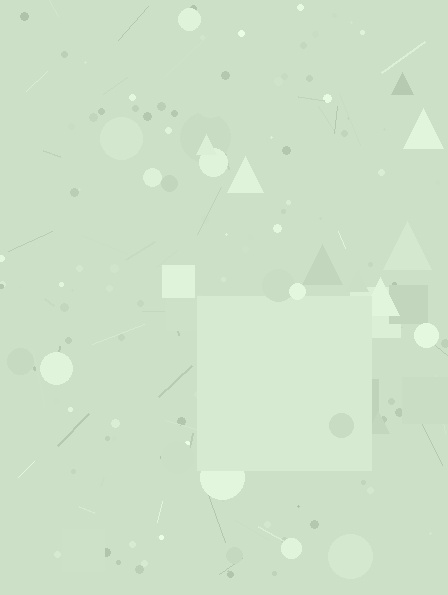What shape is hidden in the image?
A square is hidden in the image.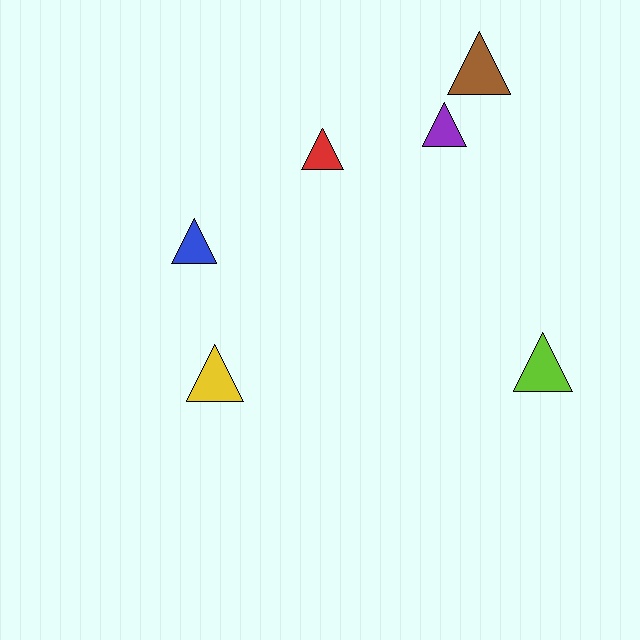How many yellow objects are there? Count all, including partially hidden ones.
There is 1 yellow object.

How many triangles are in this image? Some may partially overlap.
There are 6 triangles.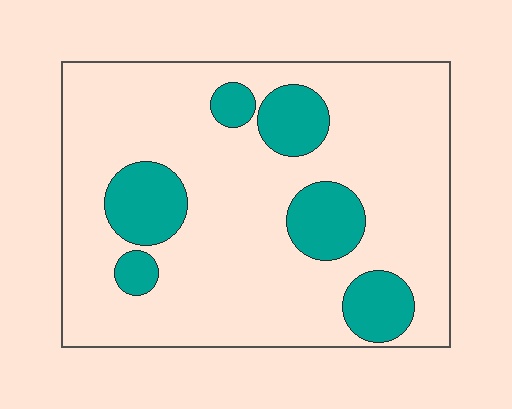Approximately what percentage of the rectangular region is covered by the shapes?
Approximately 20%.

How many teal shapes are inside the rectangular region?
6.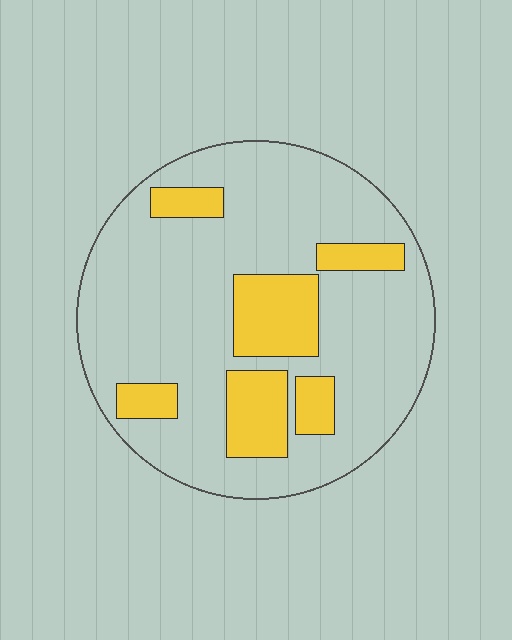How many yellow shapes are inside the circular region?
6.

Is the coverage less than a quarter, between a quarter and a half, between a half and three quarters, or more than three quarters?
Less than a quarter.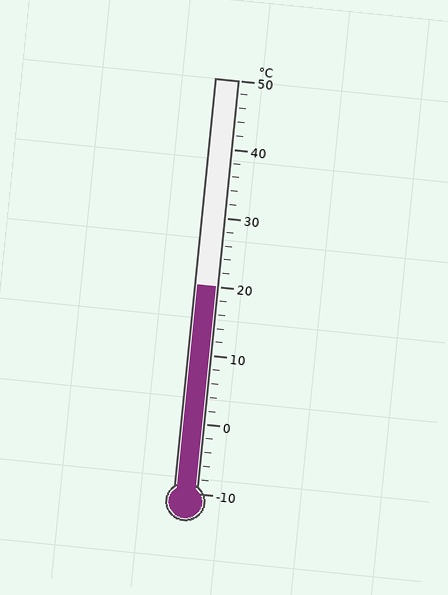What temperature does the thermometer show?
The thermometer shows approximately 20°C.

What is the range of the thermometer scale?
The thermometer scale ranges from -10°C to 50°C.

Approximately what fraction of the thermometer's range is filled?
The thermometer is filled to approximately 50% of its range.